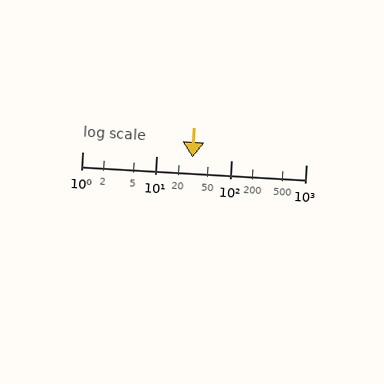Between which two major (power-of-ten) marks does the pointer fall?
The pointer is between 10 and 100.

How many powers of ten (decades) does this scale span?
The scale spans 3 decades, from 1 to 1000.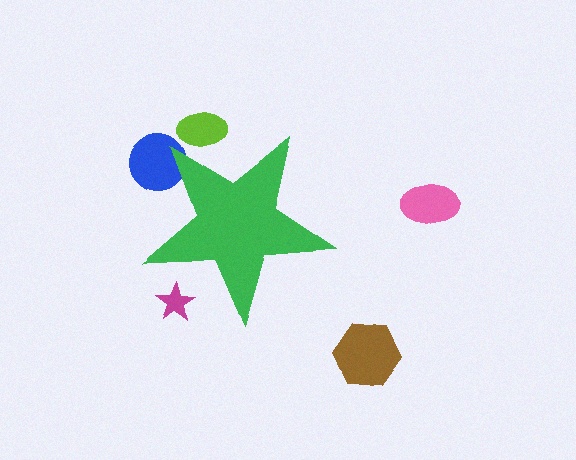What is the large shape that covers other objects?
A green star.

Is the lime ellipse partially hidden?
Yes, the lime ellipse is partially hidden behind the green star.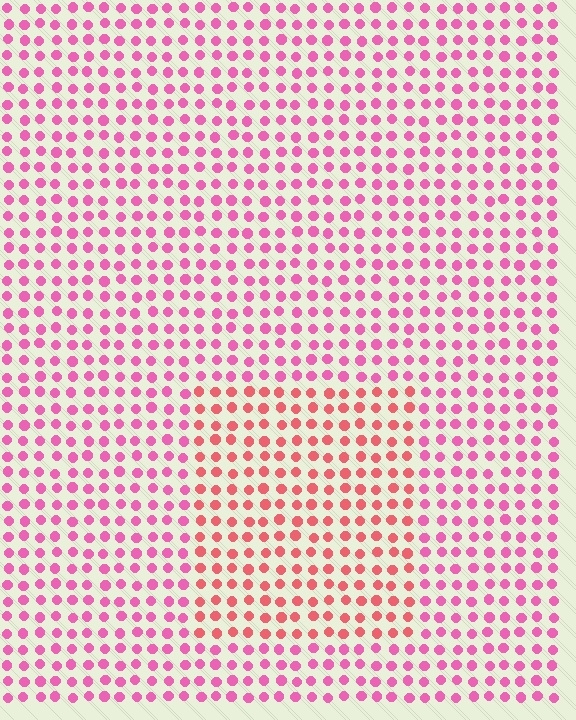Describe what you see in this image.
The image is filled with small pink elements in a uniform arrangement. A rectangle-shaped region is visible where the elements are tinted to a slightly different hue, forming a subtle color boundary.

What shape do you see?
I see a rectangle.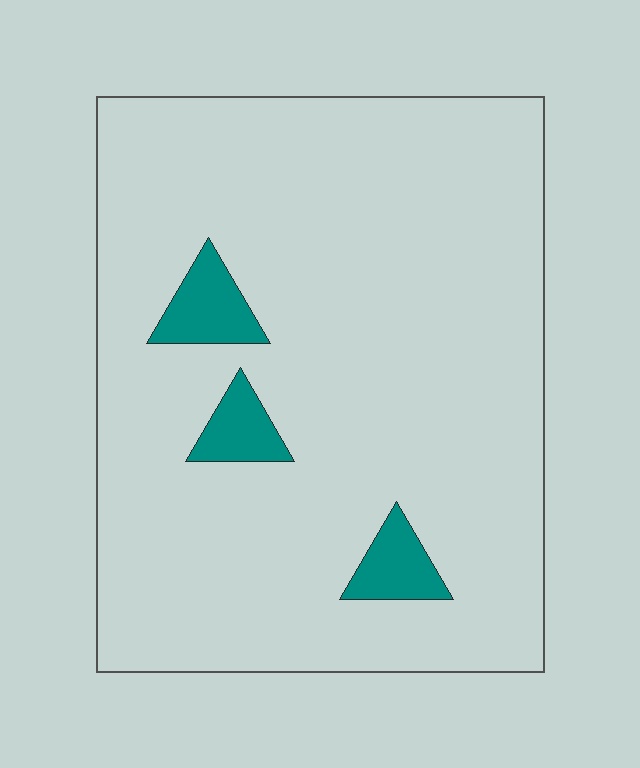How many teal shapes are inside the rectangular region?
3.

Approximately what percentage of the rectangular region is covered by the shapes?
Approximately 5%.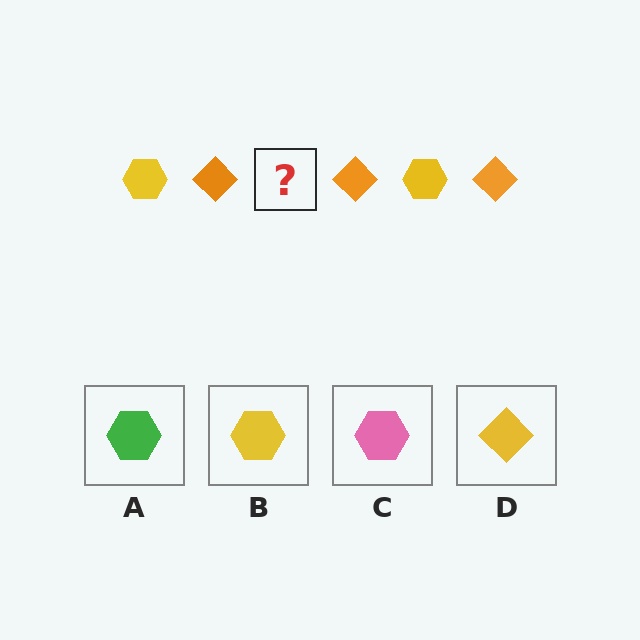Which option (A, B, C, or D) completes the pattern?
B.